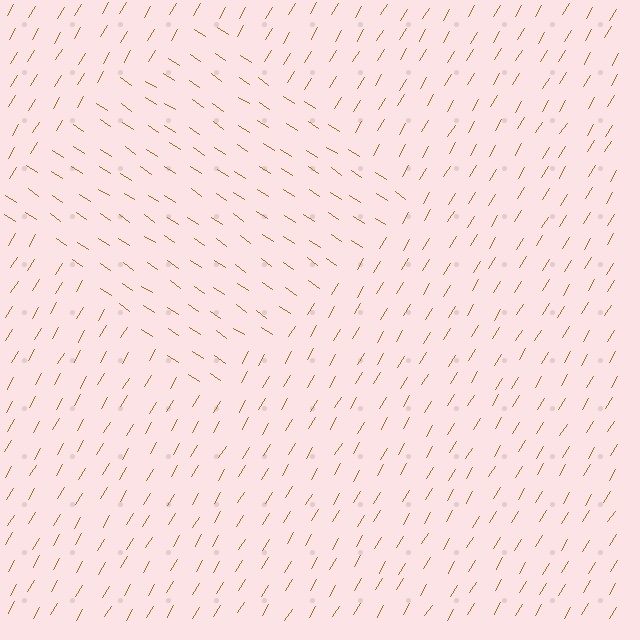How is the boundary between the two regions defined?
The boundary is defined purely by a change in line orientation (approximately 87 degrees difference). All lines are the same color and thickness.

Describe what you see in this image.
The image is filled with small brown line segments. A diamond region in the image has lines oriented differently from the surrounding lines, creating a visible texture boundary.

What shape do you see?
I see a diamond.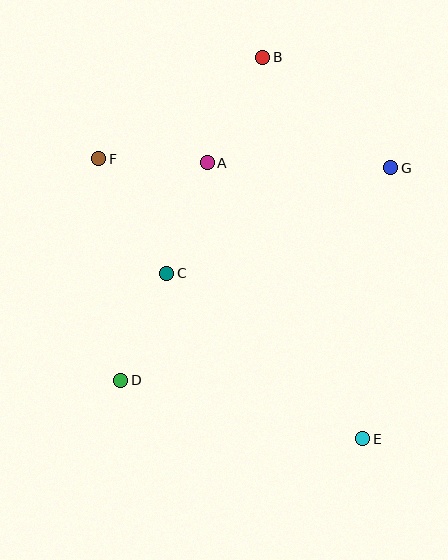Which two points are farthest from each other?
Points B and E are farthest from each other.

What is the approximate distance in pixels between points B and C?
The distance between B and C is approximately 236 pixels.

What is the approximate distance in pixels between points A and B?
The distance between A and B is approximately 119 pixels.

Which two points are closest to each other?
Points A and F are closest to each other.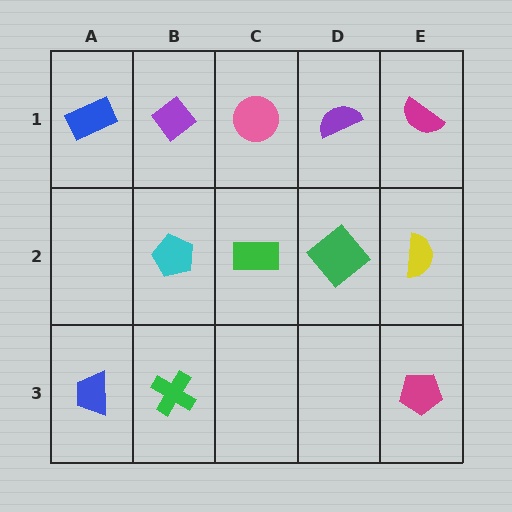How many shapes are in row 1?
5 shapes.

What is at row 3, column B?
A green cross.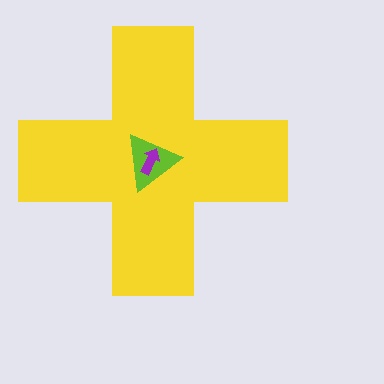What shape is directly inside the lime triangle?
The purple arrow.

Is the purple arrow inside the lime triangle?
Yes.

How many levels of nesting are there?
3.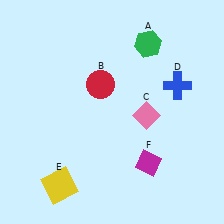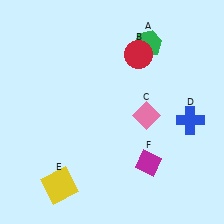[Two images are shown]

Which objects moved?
The objects that moved are: the red circle (B), the blue cross (D).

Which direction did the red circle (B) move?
The red circle (B) moved right.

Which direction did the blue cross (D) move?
The blue cross (D) moved down.